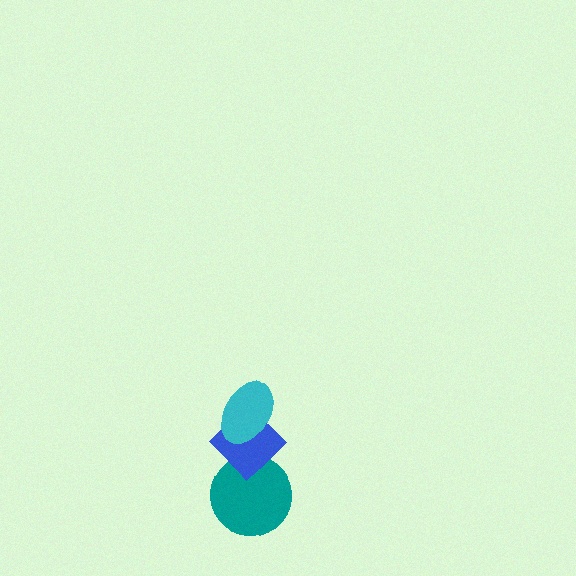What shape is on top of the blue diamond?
The cyan ellipse is on top of the blue diamond.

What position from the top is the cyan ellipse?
The cyan ellipse is 1st from the top.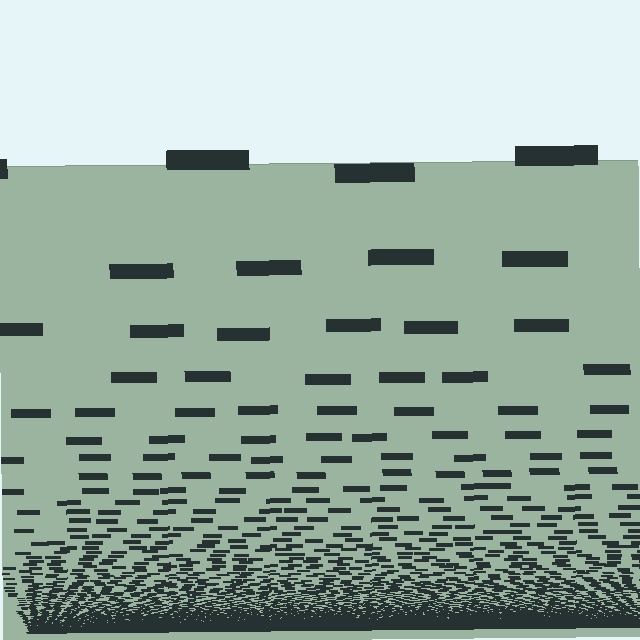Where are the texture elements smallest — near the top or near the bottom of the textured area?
Near the bottom.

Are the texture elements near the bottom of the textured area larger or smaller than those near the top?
Smaller. The gradient is inverted — elements near the bottom are smaller and denser.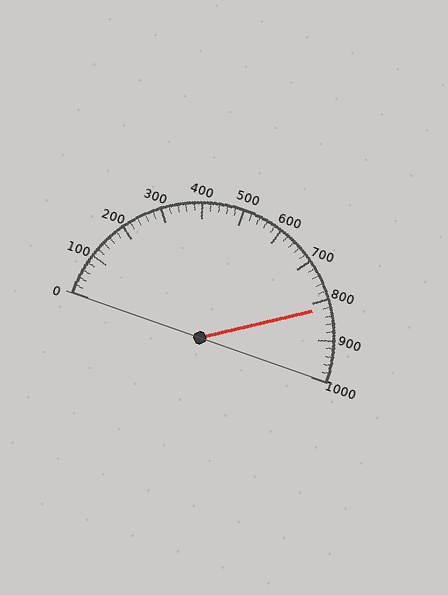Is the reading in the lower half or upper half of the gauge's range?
The reading is in the upper half of the range (0 to 1000).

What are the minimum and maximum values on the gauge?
The gauge ranges from 0 to 1000.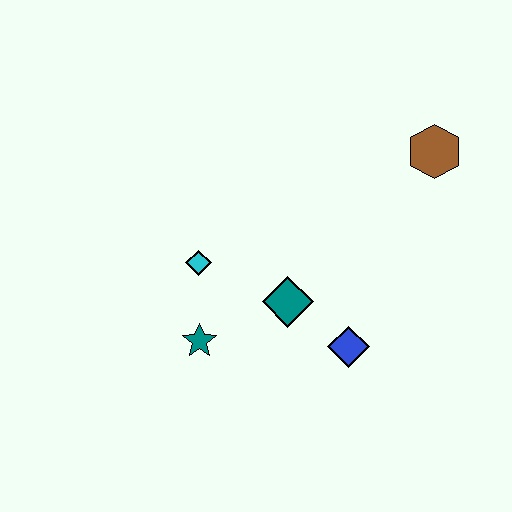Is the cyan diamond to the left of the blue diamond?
Yes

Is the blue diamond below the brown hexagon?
Yes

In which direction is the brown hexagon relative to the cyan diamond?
The brown hexagon is to the right of the cyan diamond.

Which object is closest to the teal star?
The cyan diamond is closest to the teal star.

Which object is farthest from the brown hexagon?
The teal star is farthest from the brown hexagon.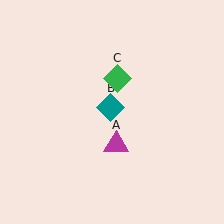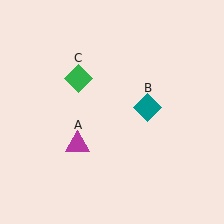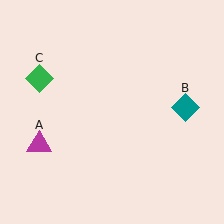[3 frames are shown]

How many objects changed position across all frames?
3 objects changed position: magenta triangle (object A), teal diamond (object B), green diamond (object C).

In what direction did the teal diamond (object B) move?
The teal diamond (object B) moved right.